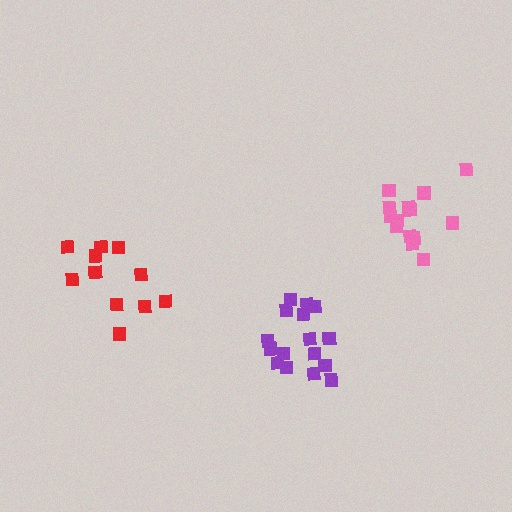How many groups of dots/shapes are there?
There are 3 groups.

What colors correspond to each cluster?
The clusters are colored: pink, red, purple.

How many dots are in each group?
Group 1: 14 dots, Group 2: 11 dots, Group 3: 16 dots (41 total).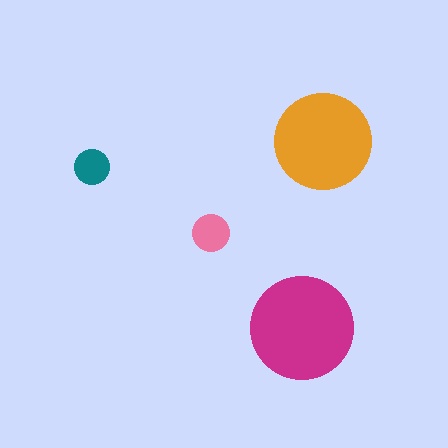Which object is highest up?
The orange circle is topmost.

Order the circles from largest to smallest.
the magenta one, the orange one, the pink one, the teal one.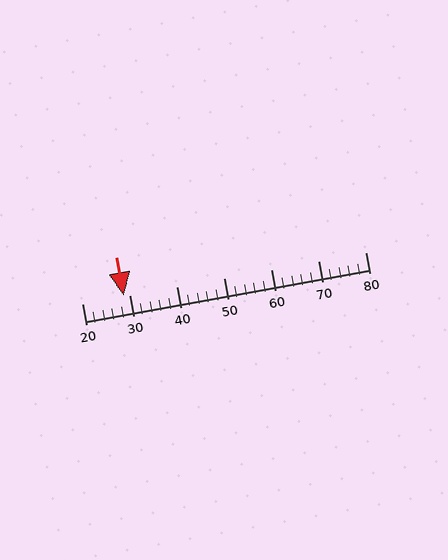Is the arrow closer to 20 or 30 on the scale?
The arrow is closer to 30.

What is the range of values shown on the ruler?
The ruler shows values from 20 to 80.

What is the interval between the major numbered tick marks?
The major tick marks are spaced 10 units apart.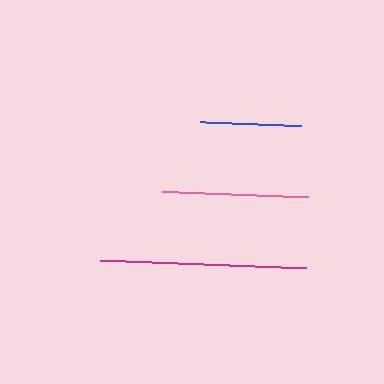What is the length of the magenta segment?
The magenta segment is approximately 206 pixels long.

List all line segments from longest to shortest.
From longest to shortest: magenta, pink, blue.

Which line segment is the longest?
The magenta line is the longest at approximately 206 pixels.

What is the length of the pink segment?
The pink segment is approximately 146 pixels long.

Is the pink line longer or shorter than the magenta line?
The magenta line is longer than the pink line.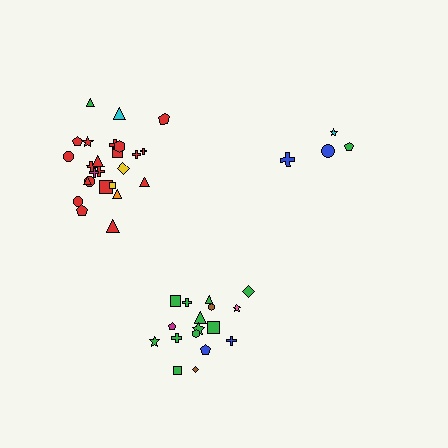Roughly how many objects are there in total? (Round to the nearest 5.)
Roughly 45 objects in total.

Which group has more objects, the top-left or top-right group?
The top-left group.